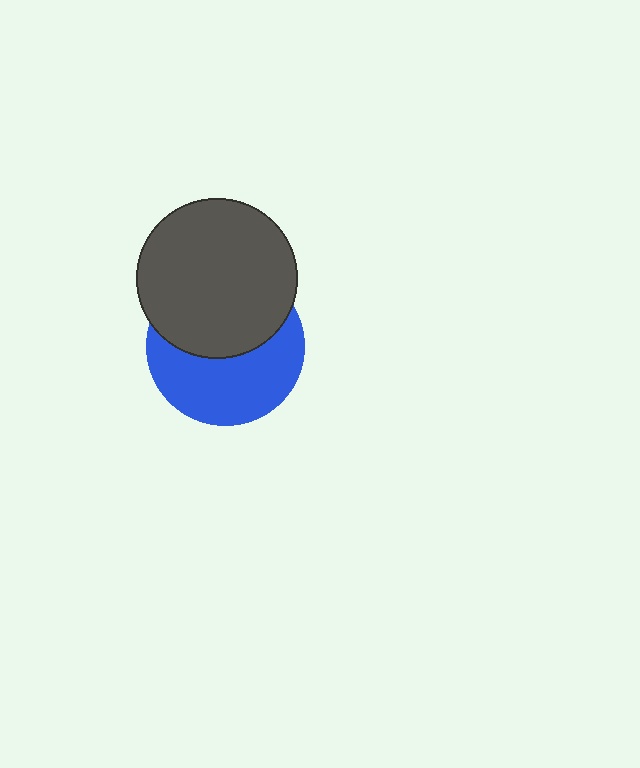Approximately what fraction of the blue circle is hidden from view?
Roughly 48% of the blue circle is hidden behind the dark gray circle.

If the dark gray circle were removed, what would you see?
You would see the complete blue circle.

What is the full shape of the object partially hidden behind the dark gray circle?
The partially hidden object is a blue circle.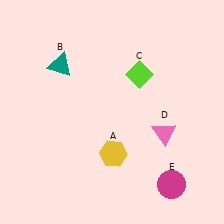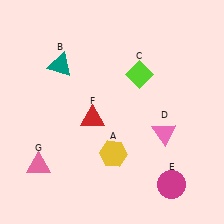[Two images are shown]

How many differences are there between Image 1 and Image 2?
There are 2 differences between the two images.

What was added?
A red triangle (F), a pink triangle (G) were added in Image 2.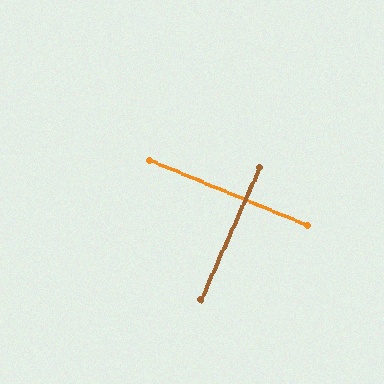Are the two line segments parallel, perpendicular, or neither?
Perpendicular — they meet at approximately 88°.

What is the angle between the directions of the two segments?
Approximately 88 degrees.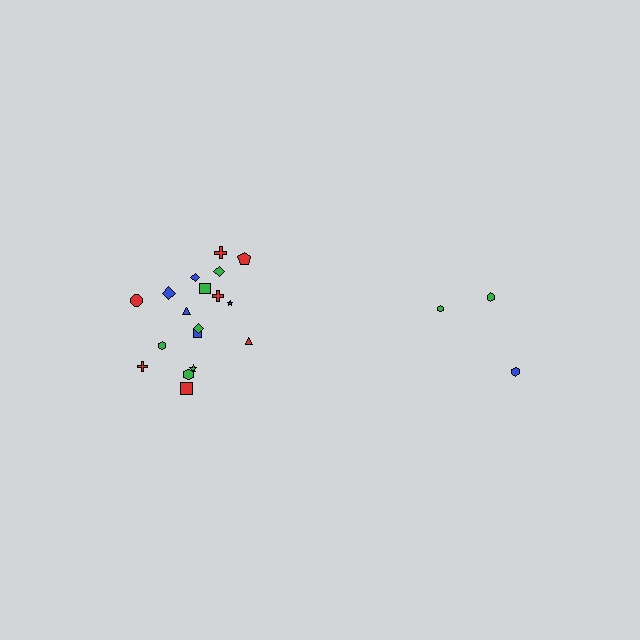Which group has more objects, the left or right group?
The left group.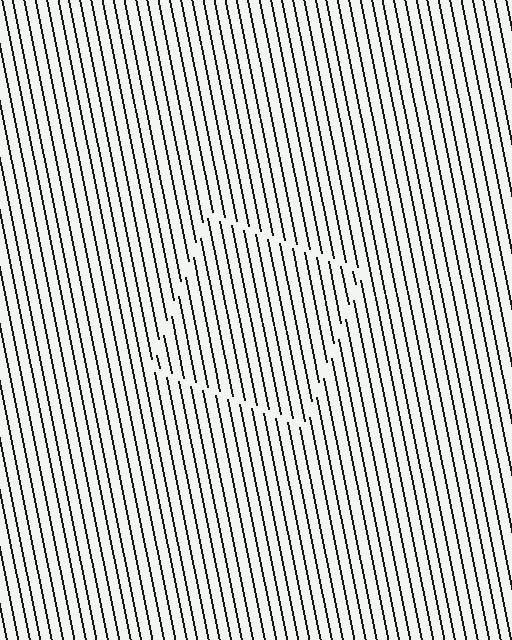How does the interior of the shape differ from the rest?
The interior of the shape contains the same grating, shifted by half a period — the contour is defined by the phase discontinuity where line-ends from the inner and outer gratings abut.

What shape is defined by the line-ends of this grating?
An illusory square. The interior of the shape contains the same grating, shifted by half a period — the contour is defined by the phase discontinuity where line-ends from the inner and outer gratings abut.